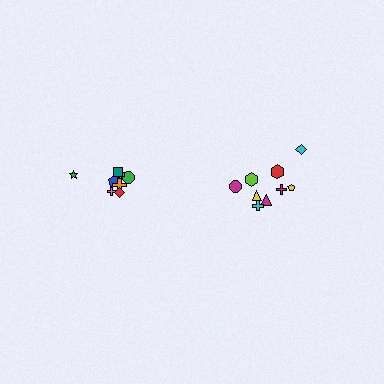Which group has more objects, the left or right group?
The right group.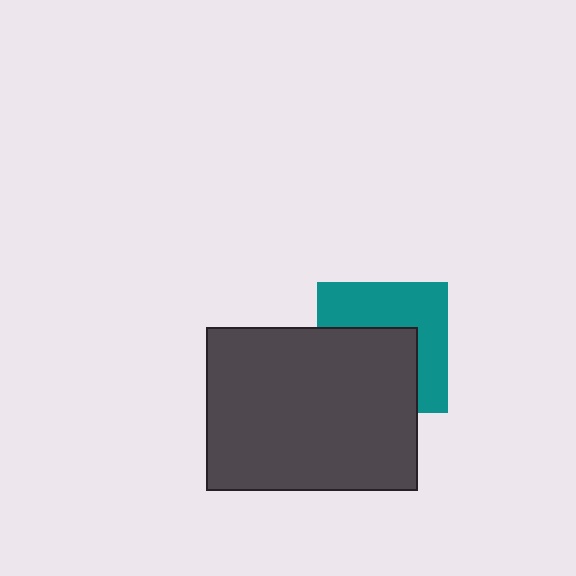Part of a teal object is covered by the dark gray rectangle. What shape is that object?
It is a square.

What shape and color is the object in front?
The object in front is a dark gray rectangle.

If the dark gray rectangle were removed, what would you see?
You would see the complete teal square.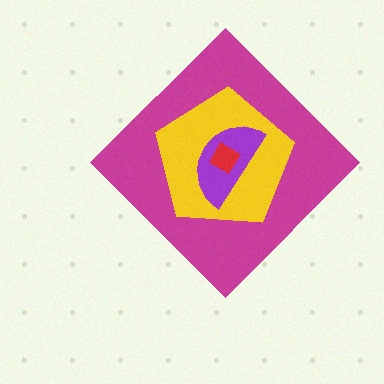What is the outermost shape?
The magenta diamond.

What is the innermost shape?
The red diamond.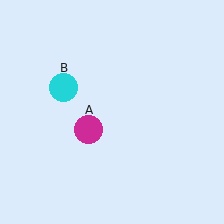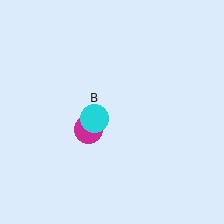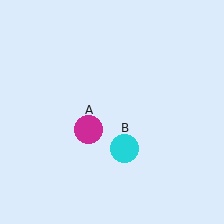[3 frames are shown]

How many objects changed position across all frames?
1 object changed position: cyan circle (object B).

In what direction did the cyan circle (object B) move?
The cyan circle (object B) moved down and to the right.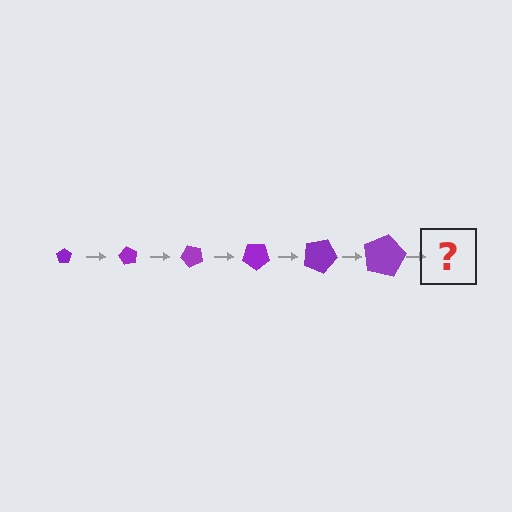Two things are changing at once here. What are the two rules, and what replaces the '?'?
The two rules are that the pentagon grows larger each step and it rotates 60 degrees each step. The '?' should be a pentagon, larger than the previous one and rotated 360 degrees from the start.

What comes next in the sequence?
The next element should be a pentagon, larger than the previous one and rotated 360 degrees from the start.